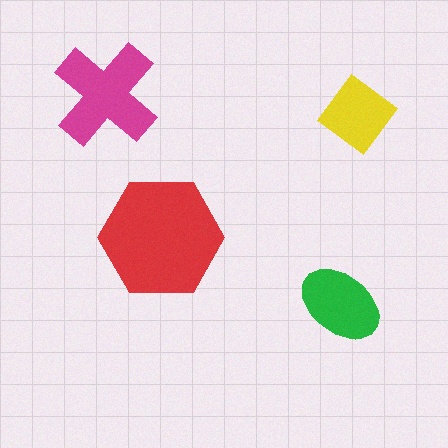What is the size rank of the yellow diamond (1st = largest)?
4th.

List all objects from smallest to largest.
The yellow diamond, the green ellipse, the magenta cross, the red hexagon.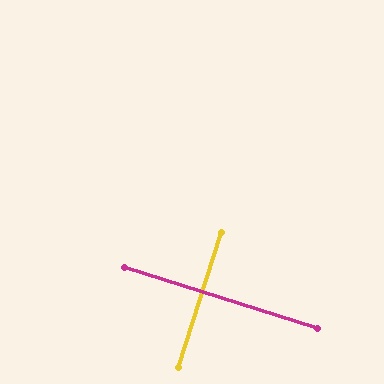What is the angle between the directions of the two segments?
Approximately 90 degrees.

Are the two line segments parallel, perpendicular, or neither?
Perpendicular — they meet at approximately 90°.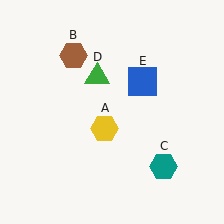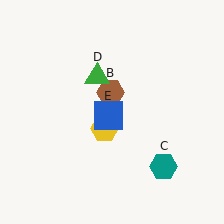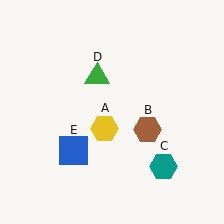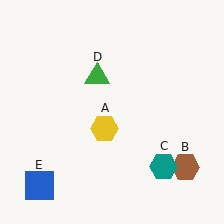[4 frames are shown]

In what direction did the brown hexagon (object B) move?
The brown hexagon (object B) moved down and to the right.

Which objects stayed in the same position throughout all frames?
Yellow hexagon (object A) and teal hexagon (object C) and green triangle (object D) remained stationary.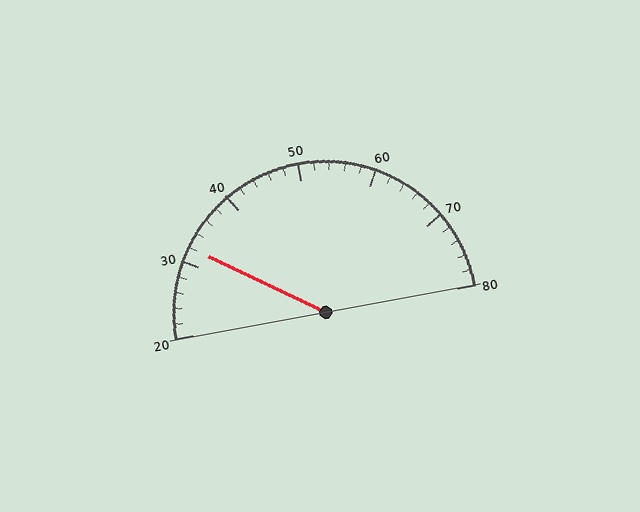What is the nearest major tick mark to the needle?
The nearest major tick mark is 30.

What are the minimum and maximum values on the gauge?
The gauge ranges from 20 to 80.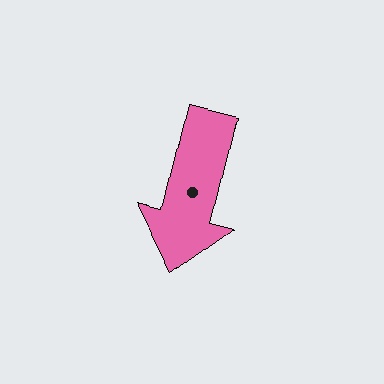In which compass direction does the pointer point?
South.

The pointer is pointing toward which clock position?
Roughly 6 o'clock.